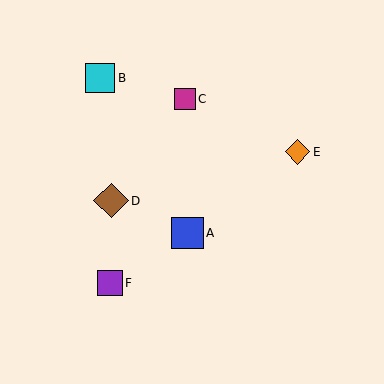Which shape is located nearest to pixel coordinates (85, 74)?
The cyan square (labeled B) at (100, 78) is nearest to that location.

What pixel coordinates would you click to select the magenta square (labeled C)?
Click at (185, 99) to select the magenta square C.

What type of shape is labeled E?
Shape E is an orange diamond.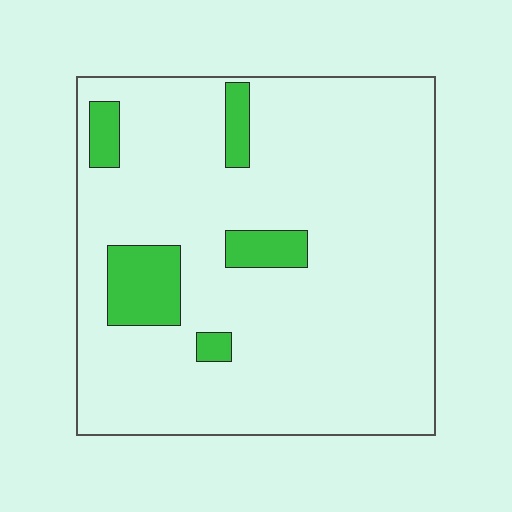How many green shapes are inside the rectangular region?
5.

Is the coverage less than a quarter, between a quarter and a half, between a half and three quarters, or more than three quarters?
Less than a quarter.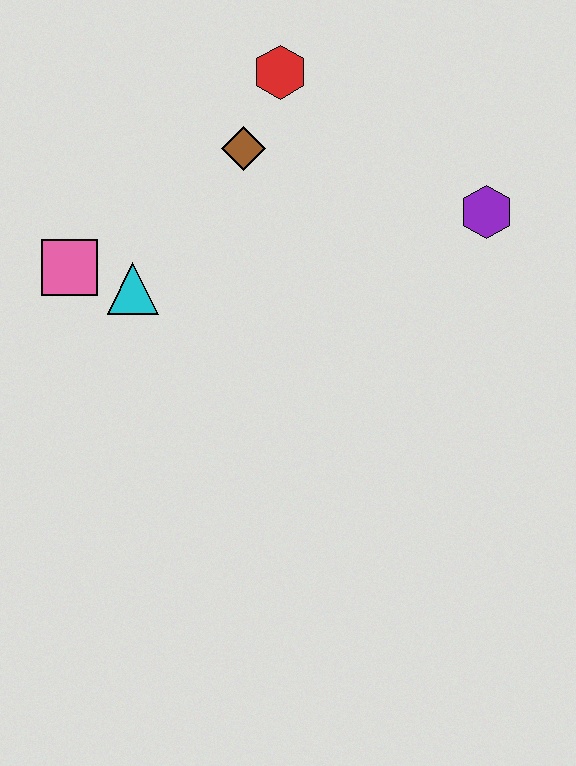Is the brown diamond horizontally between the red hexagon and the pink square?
Yes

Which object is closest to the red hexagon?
The brown diamond is closest to the red hexagon.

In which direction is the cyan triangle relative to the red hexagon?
The cyan triangle is below the red hexagon.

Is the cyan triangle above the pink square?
No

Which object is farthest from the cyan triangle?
The purple hexagon is farthest from the cyan triangle.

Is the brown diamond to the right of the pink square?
Yes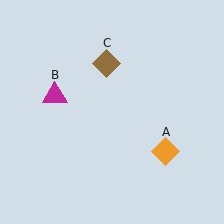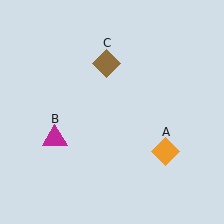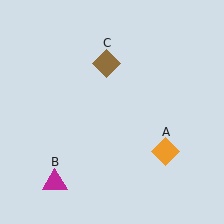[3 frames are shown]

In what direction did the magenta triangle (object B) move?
The magenta triangle (object B) moved down.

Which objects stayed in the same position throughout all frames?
Orange diamond (object A) and brown diamond (object C) remained stationary.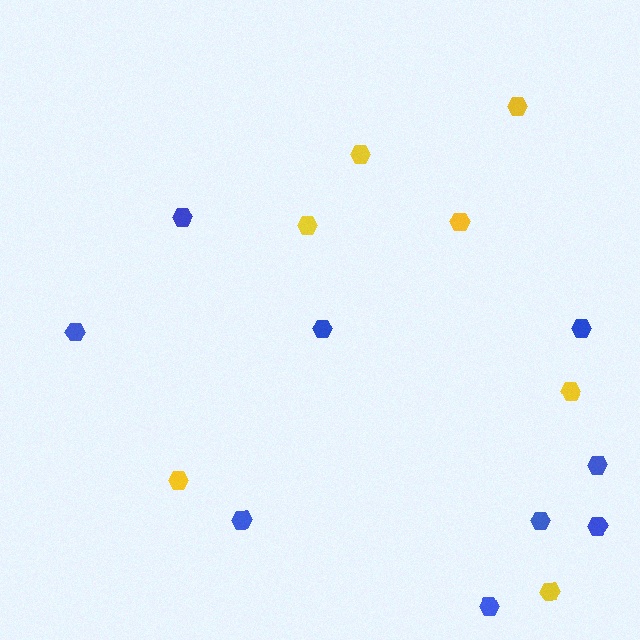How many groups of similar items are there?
There are 2 groups: one group of blue hexagons (9) and one group of yellow hexagons (7).